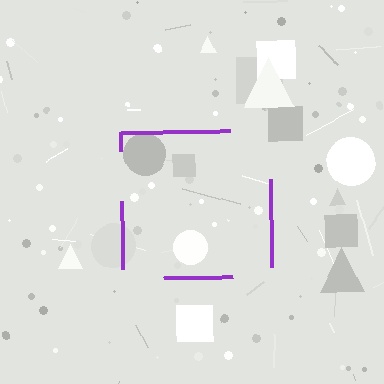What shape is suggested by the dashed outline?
The dashed outline suggests a square.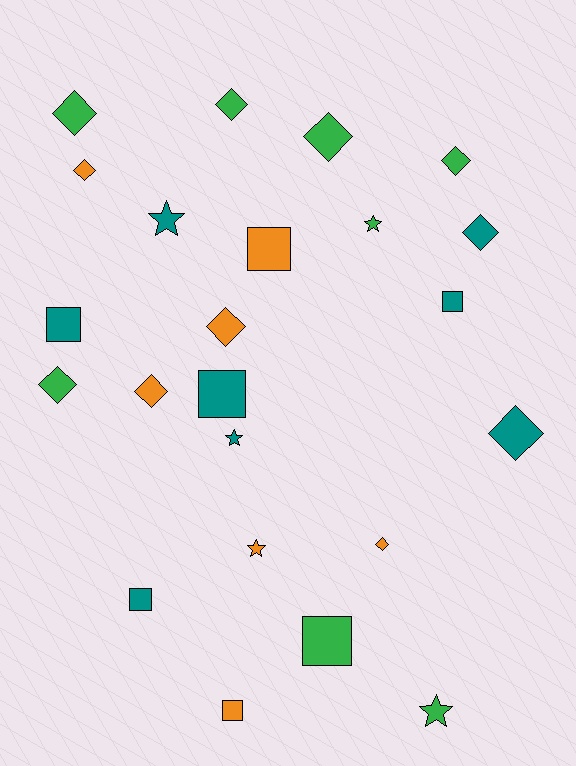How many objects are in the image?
There are 23 objects.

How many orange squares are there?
There are 2 orange squares.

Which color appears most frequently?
Teal, with 8 objects.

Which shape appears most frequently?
Diamond, with 11 objects.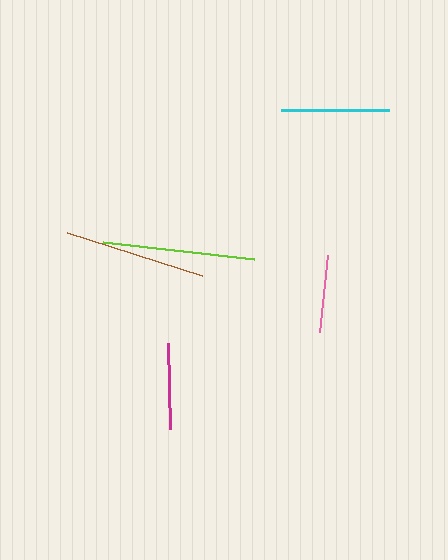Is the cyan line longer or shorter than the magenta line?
The cyan line is longer than the magenta line.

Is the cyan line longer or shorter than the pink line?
The cyan line is longer than the pink line.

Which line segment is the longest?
The lime line is the longest at approximately 153 pixels.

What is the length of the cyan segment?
The cyan segment is approximately 109 pixels long.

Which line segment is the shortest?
The pink line is the shortest at approximately 77 pixels.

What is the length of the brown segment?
The brown segment is approximately 142 pixels long.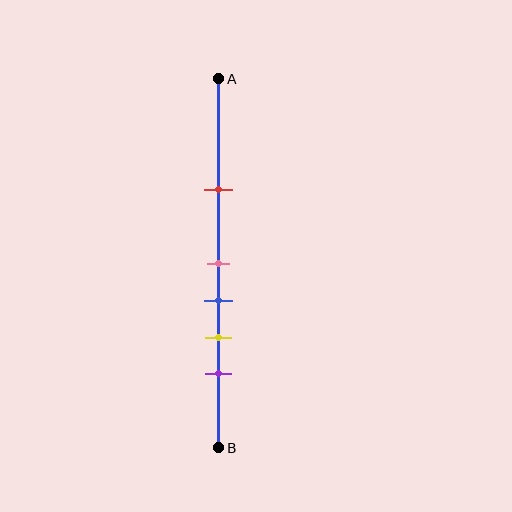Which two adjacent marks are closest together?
The pink and blue marks are the closest adjacent pair.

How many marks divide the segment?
There are 5 marks dividing the segment.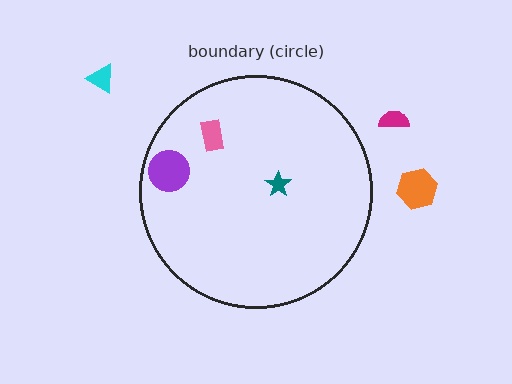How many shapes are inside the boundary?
3 inside, 3 outside.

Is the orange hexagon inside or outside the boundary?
Outside.